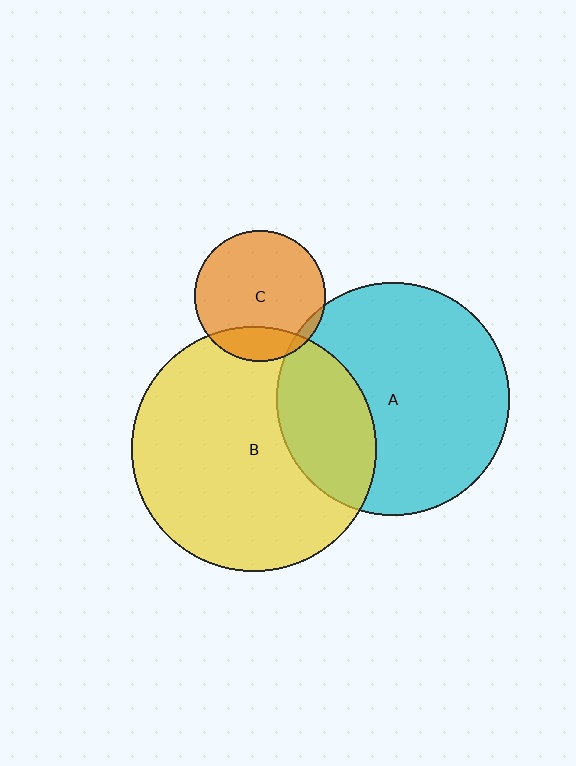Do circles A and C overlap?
Yes.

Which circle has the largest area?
Circle B (yellow).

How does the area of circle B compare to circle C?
Approximately 3.5 times.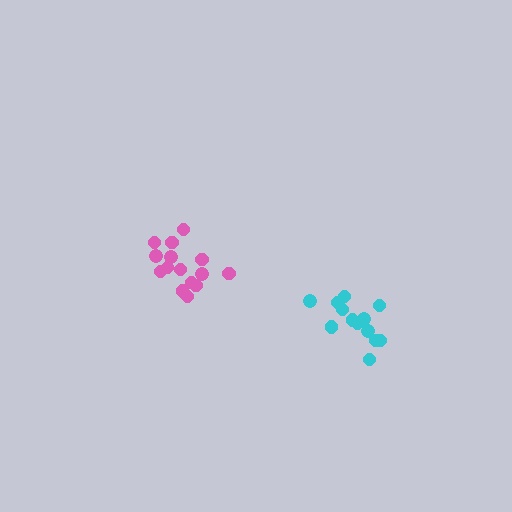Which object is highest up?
The pink cluster is topmost.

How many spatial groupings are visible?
There are 2 spatial groupings.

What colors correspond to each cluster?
The clusters are colored: pink, cyan.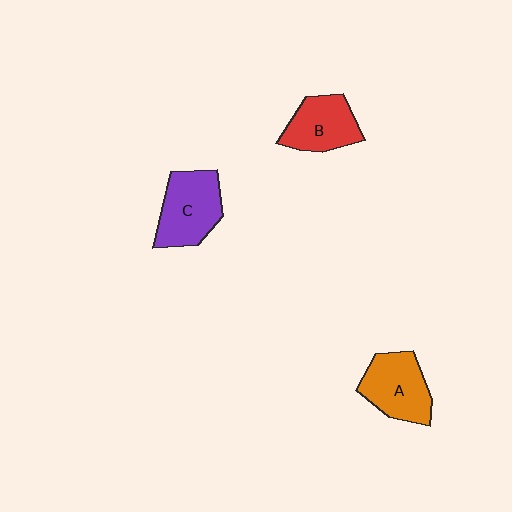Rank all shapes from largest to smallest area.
From largest to smallest: C (purple), A (orange), B (red).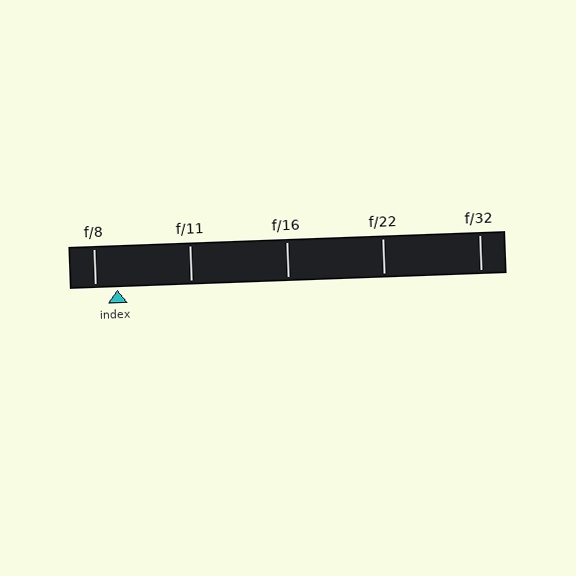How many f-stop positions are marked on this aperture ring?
There are 5 f-stop positions marked.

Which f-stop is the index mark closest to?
The index mark is closest to f/8.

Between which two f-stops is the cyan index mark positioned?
The index mark is between f/8 and f/11.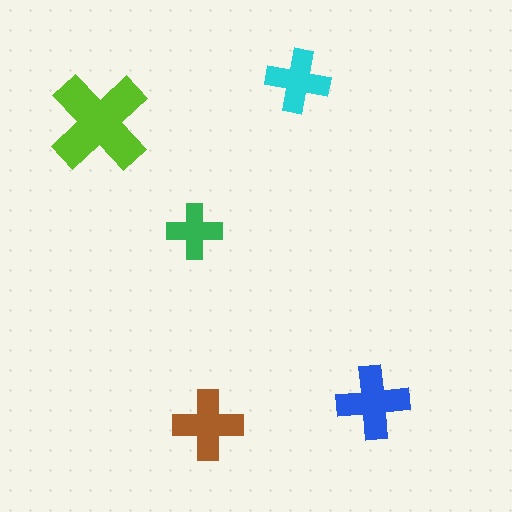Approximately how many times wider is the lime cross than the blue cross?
About 1.5 times wider.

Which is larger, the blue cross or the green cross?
The blue one.